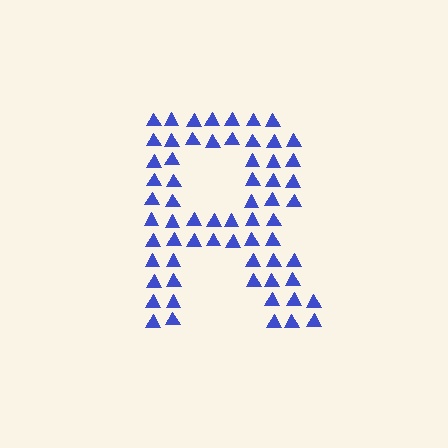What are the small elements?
The small elements are triangles.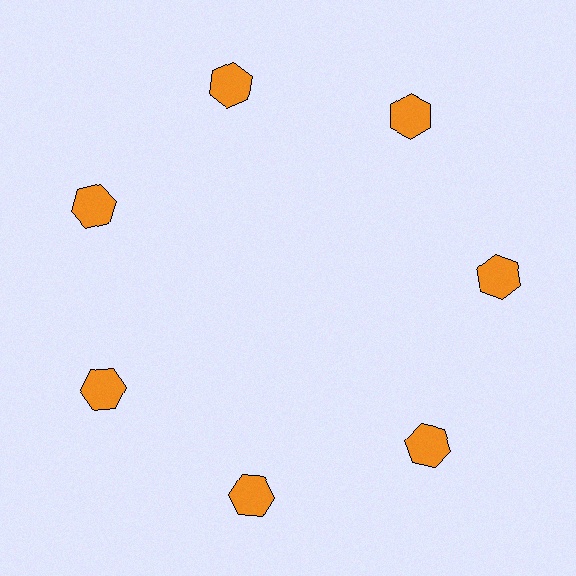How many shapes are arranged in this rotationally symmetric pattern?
There are 7 shapes, arranged in 7 groups of 1.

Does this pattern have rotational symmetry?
Yes, this pattern has 7-fold rotational symmetry. It looks the same after rotating 51 degrees around the center.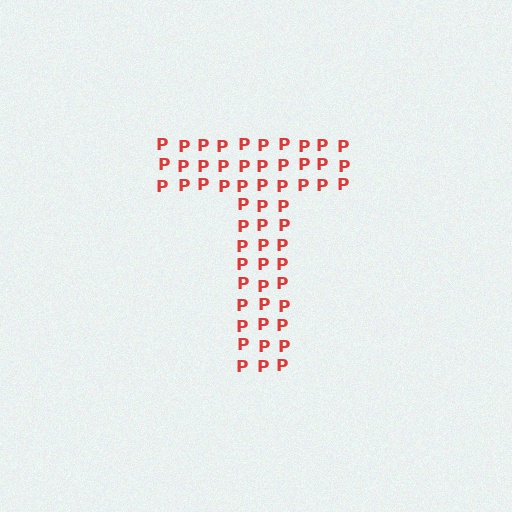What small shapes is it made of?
It is made of small letter P's.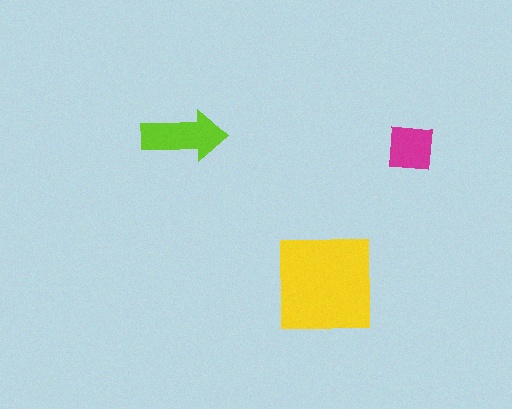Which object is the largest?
The yellow square.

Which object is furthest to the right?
The magenta square is rightmost.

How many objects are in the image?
There are 3 objects in the image.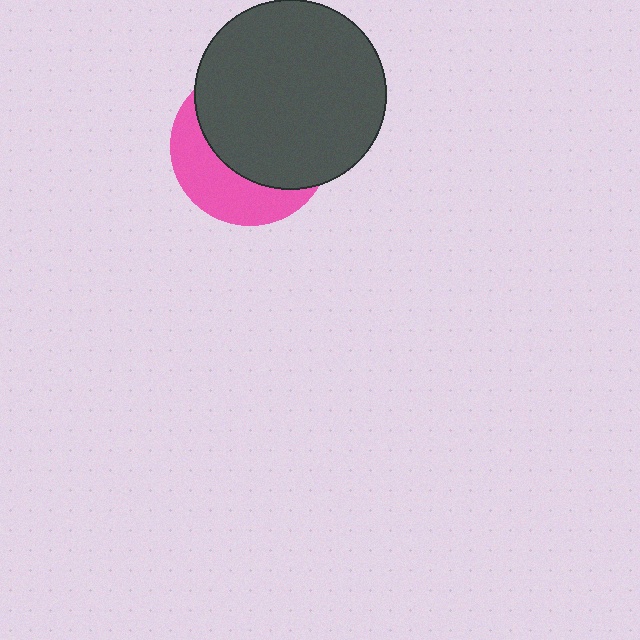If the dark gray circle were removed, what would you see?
You would see the complete pink circle.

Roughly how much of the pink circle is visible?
A small part of it is visible (roughly 36%).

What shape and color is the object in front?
The object in front is a dark gray circle.